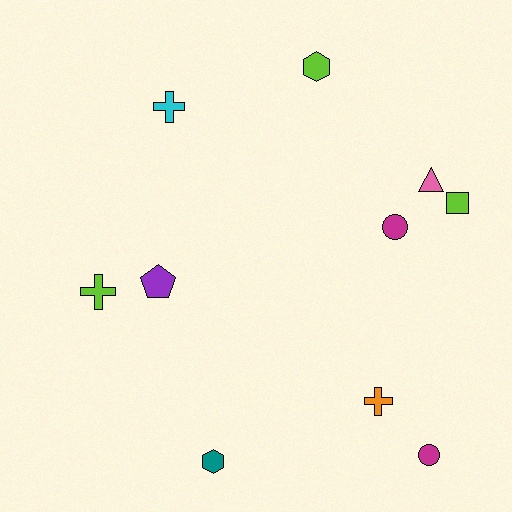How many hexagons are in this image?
There are 2 hexagons.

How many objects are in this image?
There are 10 objects.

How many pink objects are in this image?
There is 1 pink object.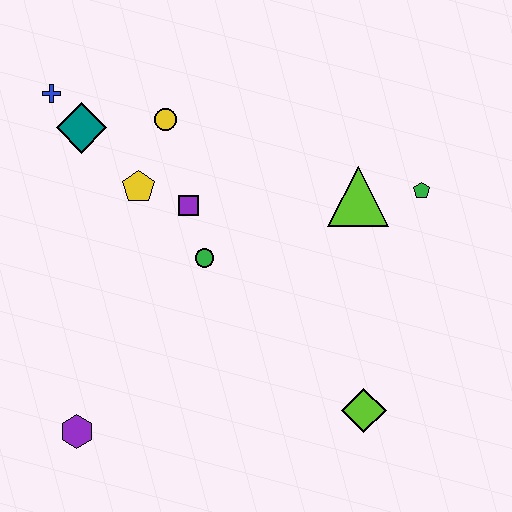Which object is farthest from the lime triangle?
The purple hexagon is farthest from the lime triangle.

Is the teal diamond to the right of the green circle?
No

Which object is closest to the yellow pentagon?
The purple square is closest to the yellow pentagon.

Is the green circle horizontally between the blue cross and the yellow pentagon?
No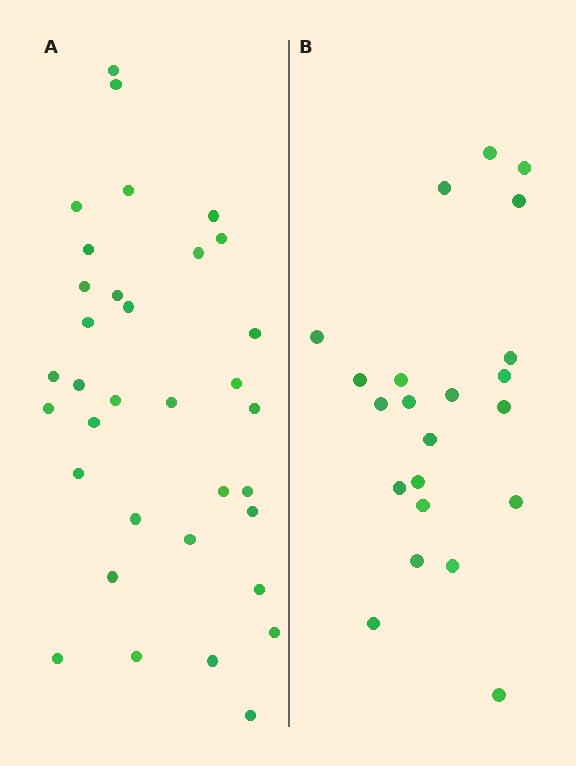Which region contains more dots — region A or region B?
Region A (the left region) has more dots.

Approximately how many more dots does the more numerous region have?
Region A has roughly 12 or so more dots than region B.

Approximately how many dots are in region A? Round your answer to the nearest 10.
About 30 dots. (The exact count is 34, which rounds to 30.)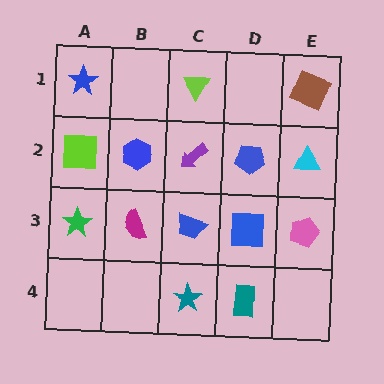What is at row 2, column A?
A lime square.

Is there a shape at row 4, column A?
No, that cell is empty.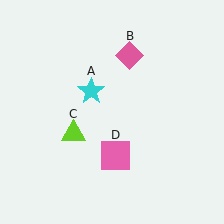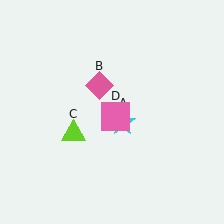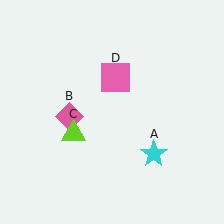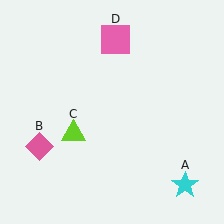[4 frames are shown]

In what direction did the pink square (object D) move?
The pink square (object D) moved up.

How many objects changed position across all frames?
3 objects changed position: cyan star (object A), pink diamond (object B), pink square (object D).